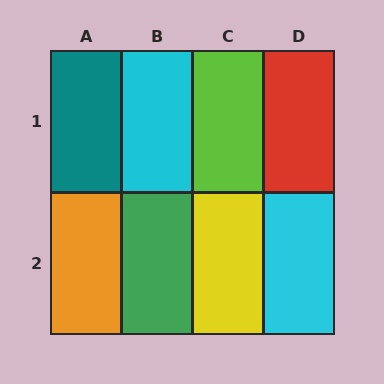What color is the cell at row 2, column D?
Cyan.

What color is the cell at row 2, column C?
Yellow.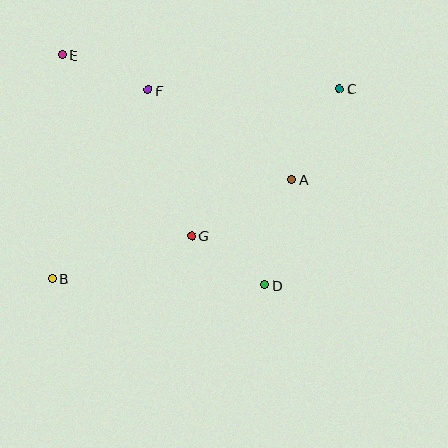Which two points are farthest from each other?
Points B and C are farthest from each other.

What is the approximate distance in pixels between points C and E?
The distance between C and E is approximately 279 pixels.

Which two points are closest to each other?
Points D and G are closest to each other.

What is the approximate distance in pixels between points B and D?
The distance between B and D is approximately 212 pixels.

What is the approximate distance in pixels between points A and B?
The distance between A and B is approximately 259 pixels.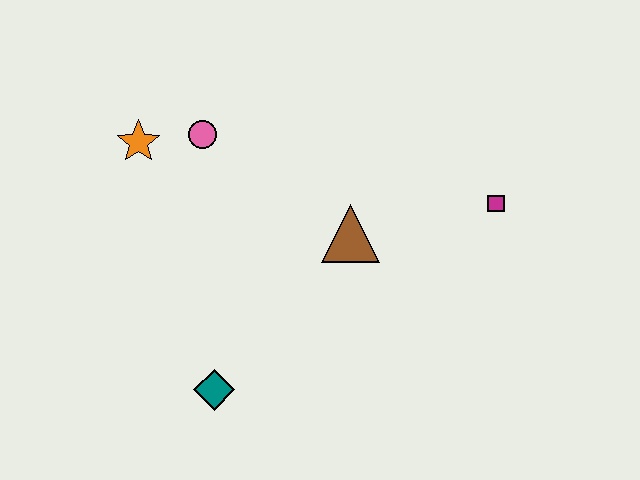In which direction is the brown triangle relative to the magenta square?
The brown triangle is to the left of the magenta square.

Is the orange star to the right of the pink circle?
No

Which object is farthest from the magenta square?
The orange star is farthest from the magenta square.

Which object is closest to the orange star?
The pink circle is closest to the orange star.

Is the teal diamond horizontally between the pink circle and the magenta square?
Yes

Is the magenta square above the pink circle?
No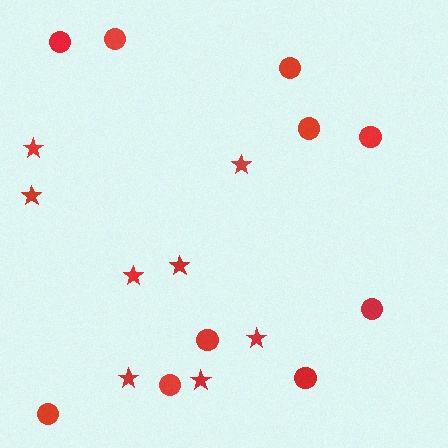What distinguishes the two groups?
There are 2 groups: one group of circles (10) and one group of stars (8).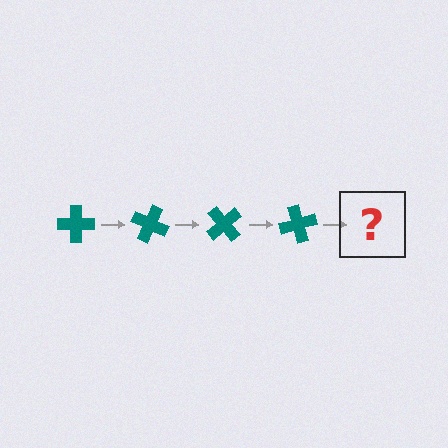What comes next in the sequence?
The next element should be a teal cross rotated 100 degrees.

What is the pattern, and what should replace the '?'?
The pattern is that the cross rotates 25 degrees each step. The '?' should be a teal cross rotated 100 degrees.